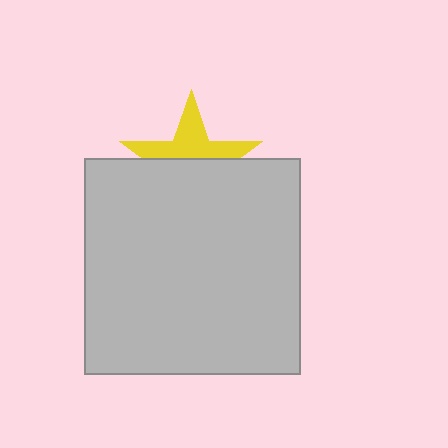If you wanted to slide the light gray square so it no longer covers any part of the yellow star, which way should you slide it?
Slide it down — that is the most direct way to separate the two shapes.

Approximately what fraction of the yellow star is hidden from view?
Roughly 56% of the yellow star is hidden behind the light gray square.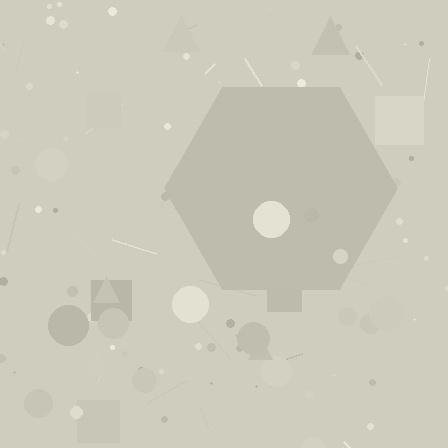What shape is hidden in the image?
A hexagon is hidden in the image.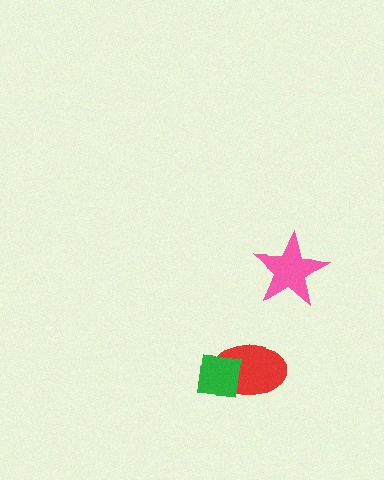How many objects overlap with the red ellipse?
1 object overlaps with the red ellipse.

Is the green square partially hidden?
No, no other shape covers it.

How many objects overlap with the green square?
1 object overlaps with the green square.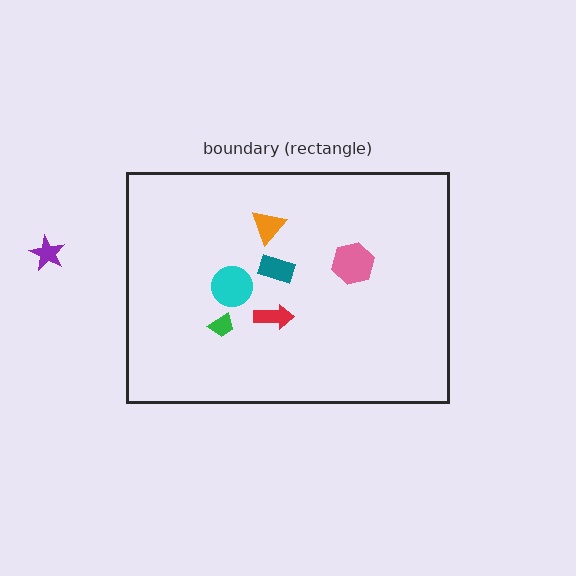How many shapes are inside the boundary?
6 inside, 1 outside.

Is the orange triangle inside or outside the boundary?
Inside.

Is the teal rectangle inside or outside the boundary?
Inside.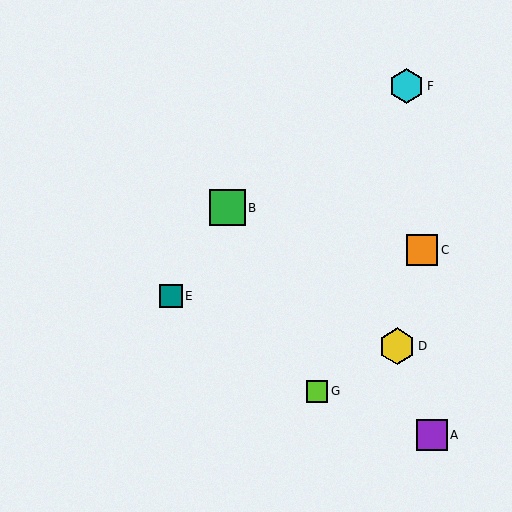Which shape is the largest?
The yellow hexagon (labeled D) is the largest.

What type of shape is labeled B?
Shape B is a green square.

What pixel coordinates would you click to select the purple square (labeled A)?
Click at (432, 435) to select the purple square A.